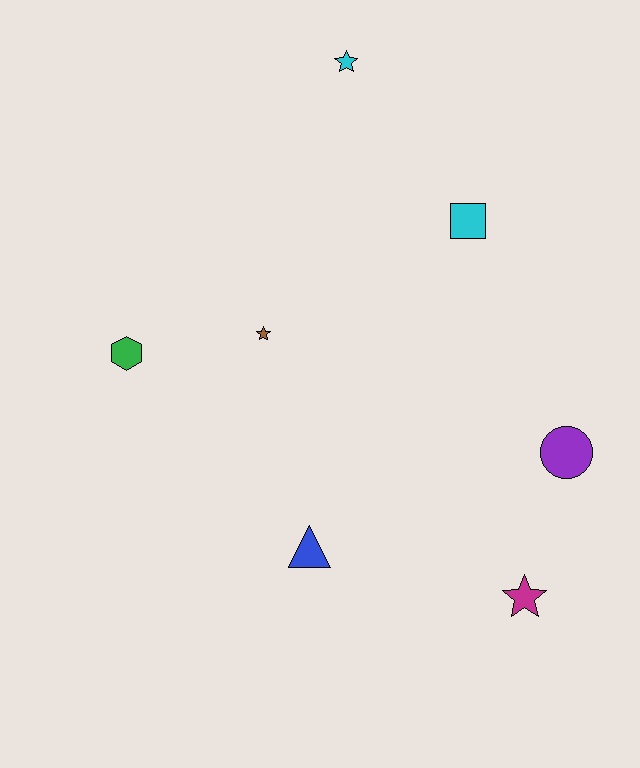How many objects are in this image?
There are 7 objects.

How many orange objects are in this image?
There are no orange objects.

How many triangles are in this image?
There is 1 triangle.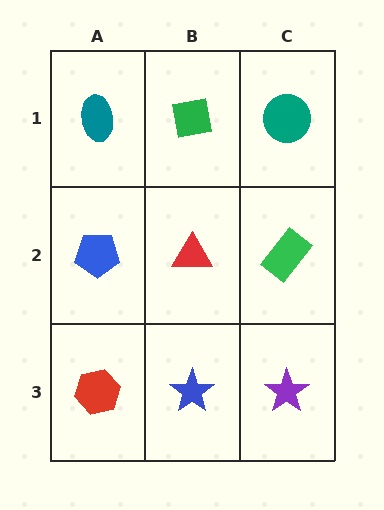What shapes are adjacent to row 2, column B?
A green square (row 1, column B), a blue star (row 3, column B), a blue pentagon (row 2, column A), a green rectangle (row 2, column C).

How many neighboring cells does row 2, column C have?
3.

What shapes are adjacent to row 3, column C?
A green rectangle (row 2, column C), a blue star (row 3, column B).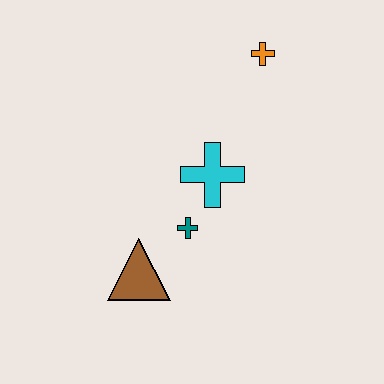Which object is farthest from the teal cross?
The orange cross is farthest from the teal cross.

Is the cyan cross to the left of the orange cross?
Yes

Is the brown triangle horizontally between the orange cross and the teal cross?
No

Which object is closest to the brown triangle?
The teal cross is closest to the brown triangle.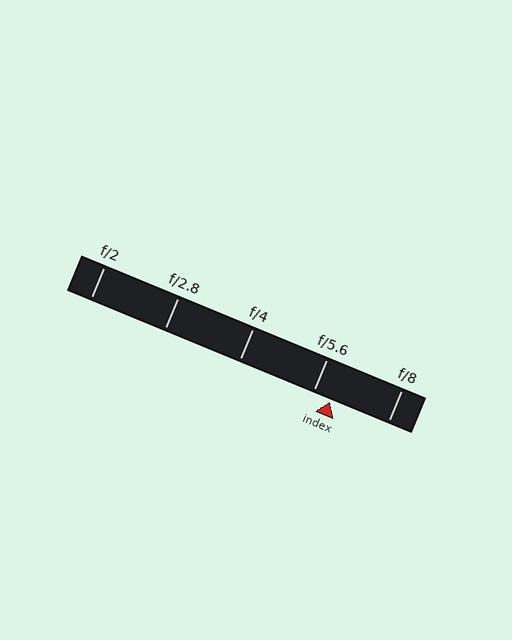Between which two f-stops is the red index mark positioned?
The index mark is between f/5.6 and f/8.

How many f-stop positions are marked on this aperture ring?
There are 5 f-stop positions marked.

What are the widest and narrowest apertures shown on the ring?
The widest aperture shown is f/2 and the narrowest is f/8.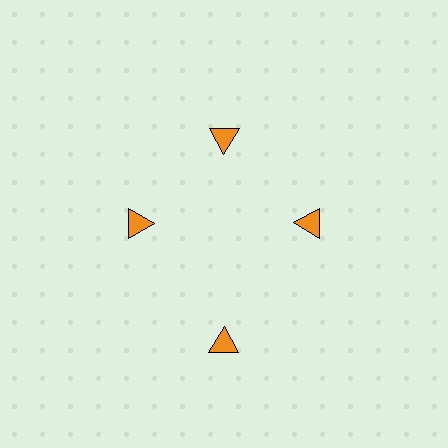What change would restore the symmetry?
The symmetry would be restored by moving it inward, back onto the ring so that all 4 triangles sit at equal angles and equal distance from the center.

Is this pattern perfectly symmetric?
No. The 4 orange triangles are arranged in a ring, but one element near the 6 o'clock position is pushed outward from the center, breaking the 4-fold rotational symmetry.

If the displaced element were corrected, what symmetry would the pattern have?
It would have 4-fold rotational symmetry — the pattern would map onto itself every 90 degrees.